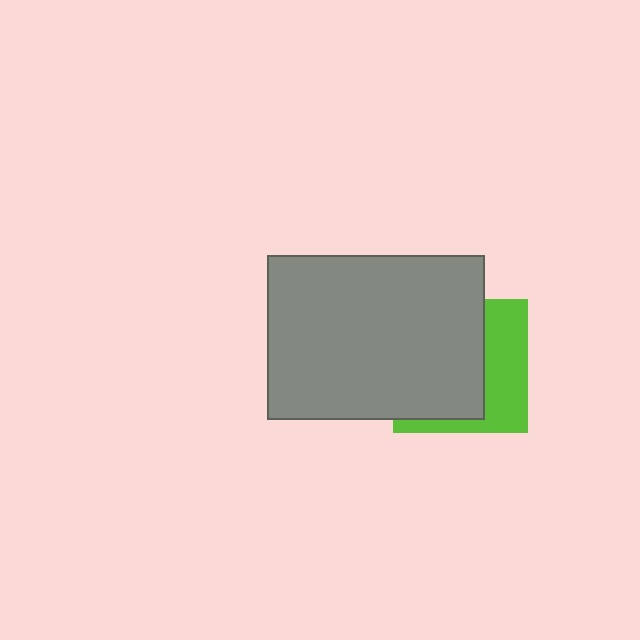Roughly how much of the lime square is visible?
A small part of it is visible (roughly 39%).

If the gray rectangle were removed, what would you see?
You would see the complete lime square.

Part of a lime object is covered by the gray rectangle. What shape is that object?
It is a square.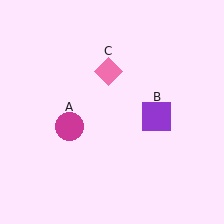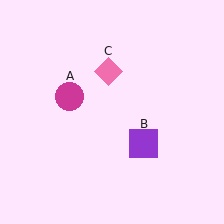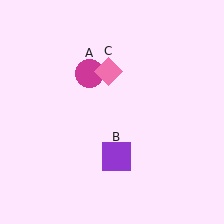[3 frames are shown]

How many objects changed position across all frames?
2 objects changed position: magenta circle (object A), purple square (object B).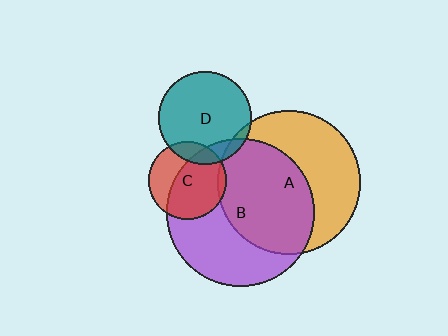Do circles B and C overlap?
Yes.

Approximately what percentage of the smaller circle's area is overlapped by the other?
Approximately 60%.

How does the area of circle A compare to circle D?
Approximately 2.4 times.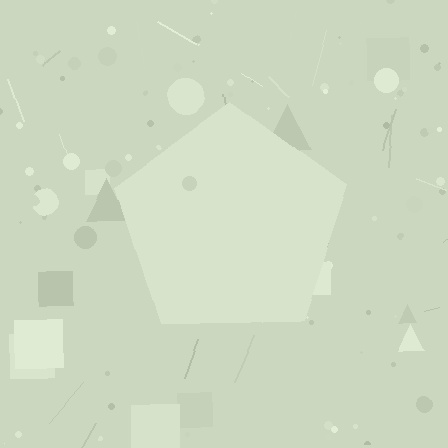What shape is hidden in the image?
A pentagon is hidden in the image.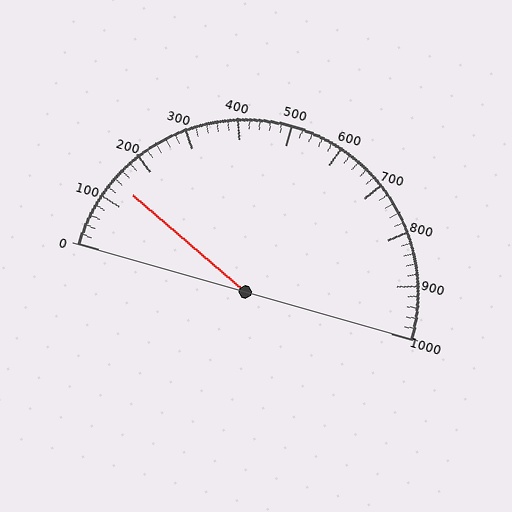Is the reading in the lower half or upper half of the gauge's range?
The reading is in the lower half of the range (0 to 1000).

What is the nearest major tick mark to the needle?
The nearest major tick mark is 100.